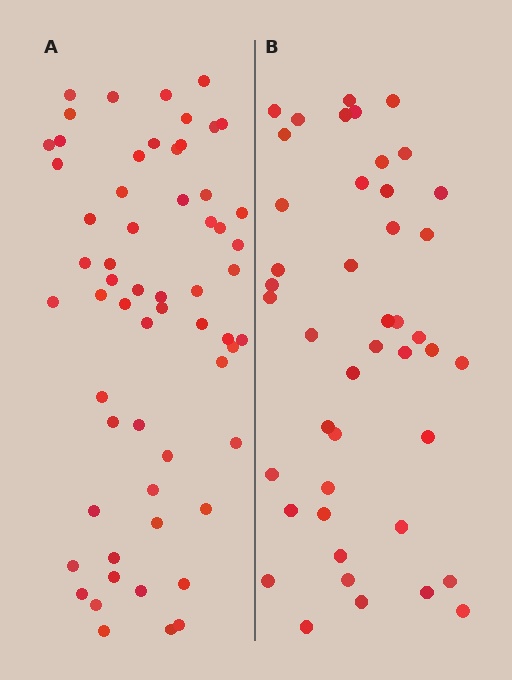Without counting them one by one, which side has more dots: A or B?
Region A (the left region) has more dots.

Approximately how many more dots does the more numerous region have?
Region A has approximately 15 more dots than region B.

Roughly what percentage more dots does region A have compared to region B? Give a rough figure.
About 35% more.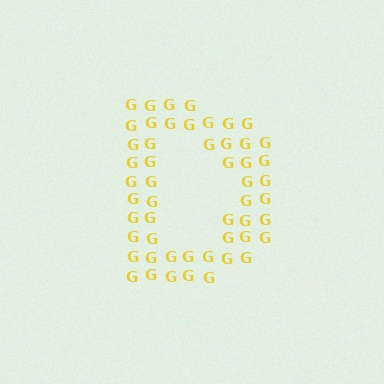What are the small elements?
The small elements are letter G's.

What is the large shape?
The large shape is the letter D.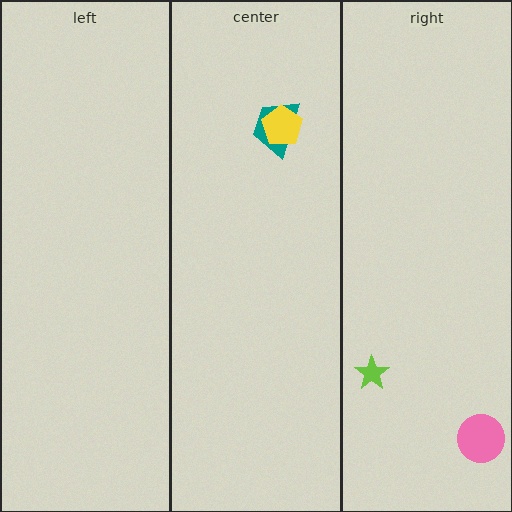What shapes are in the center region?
The teal trapezoid, the yellow pentagon.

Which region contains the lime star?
The right region.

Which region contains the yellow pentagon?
The center region.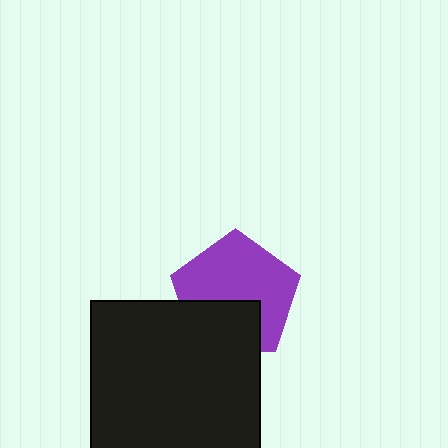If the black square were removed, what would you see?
You would see the complete purple pentagon.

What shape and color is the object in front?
The object in front is a black square.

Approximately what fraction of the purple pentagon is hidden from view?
Roughly 35% of the purple pentagon is hidden behind the black square.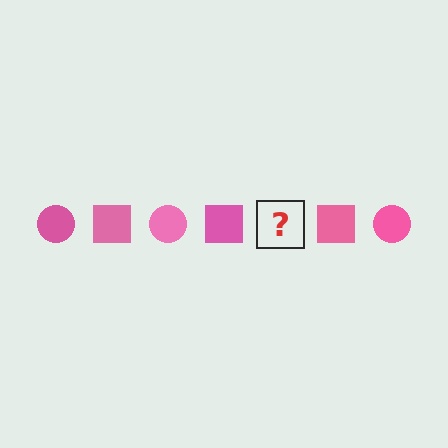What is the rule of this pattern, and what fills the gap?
The rule is that the pattern cycles through circle, square shapes in pink. The gap should be filled with a pink circle.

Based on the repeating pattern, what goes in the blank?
The blank should be a pink circle.